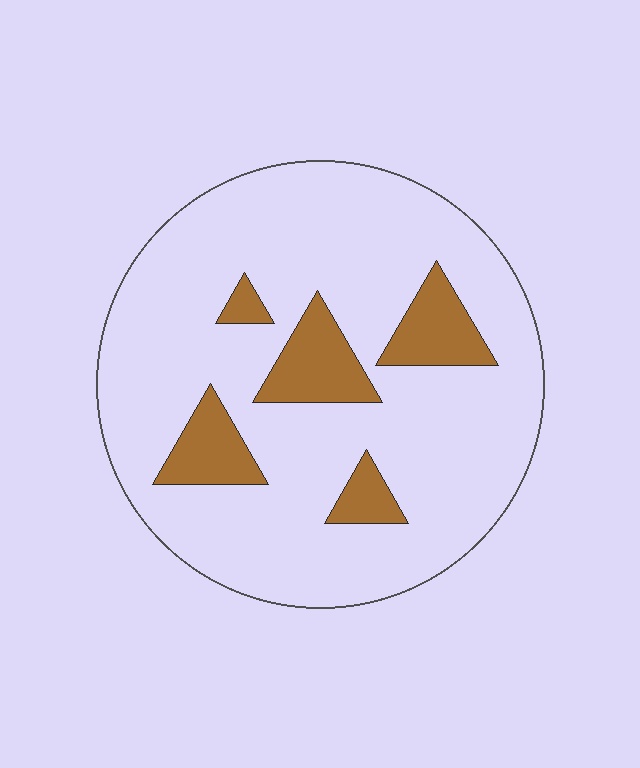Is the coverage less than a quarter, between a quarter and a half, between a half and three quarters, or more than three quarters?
Less than a quarter.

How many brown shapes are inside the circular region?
5.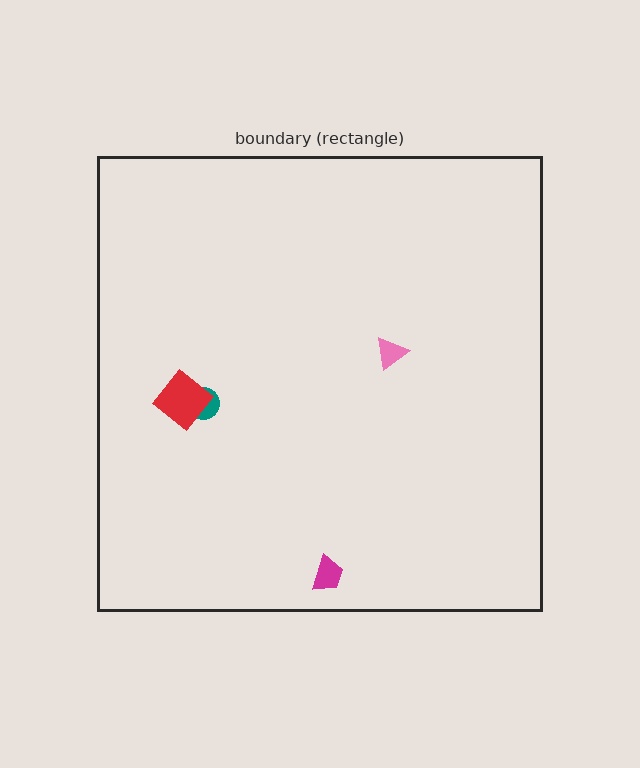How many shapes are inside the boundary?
4 inside, 0 outside.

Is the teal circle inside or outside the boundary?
Inside.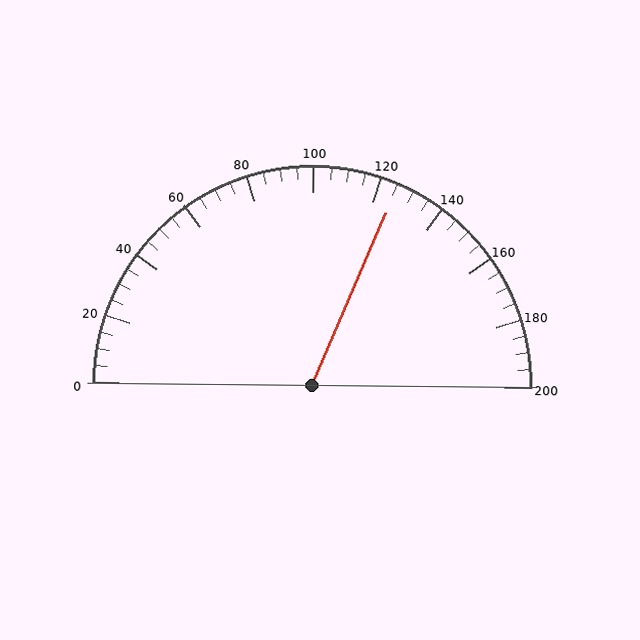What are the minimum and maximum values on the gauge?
The gauge ranges from 0 to 200.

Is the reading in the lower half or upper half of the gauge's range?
The reading is in the upper half of the range (0 to 200).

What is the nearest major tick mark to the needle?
The nearest major tick mark is 120.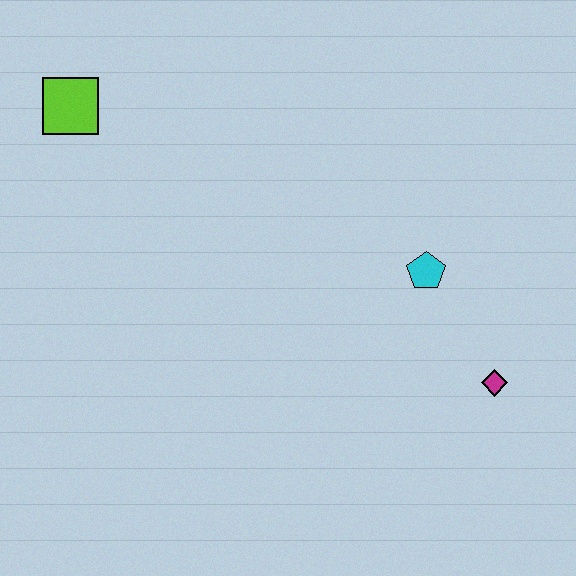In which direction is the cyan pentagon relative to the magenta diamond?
The cyan pentagon is above the magenta diamond.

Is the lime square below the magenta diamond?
No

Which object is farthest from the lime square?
The magenta diamond is farthest from the lime square.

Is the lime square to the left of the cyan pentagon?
Yes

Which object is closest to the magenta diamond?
The cyan pentagon is closest to the magenta diamond.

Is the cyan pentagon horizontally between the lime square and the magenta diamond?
Yes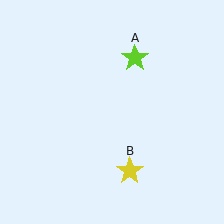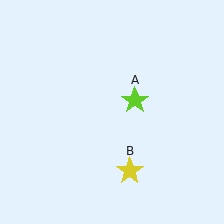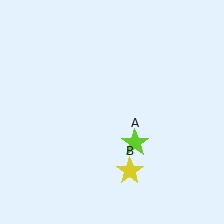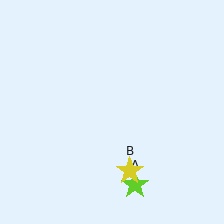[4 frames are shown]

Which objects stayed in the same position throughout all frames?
Yellow star (object B) remained stationary.